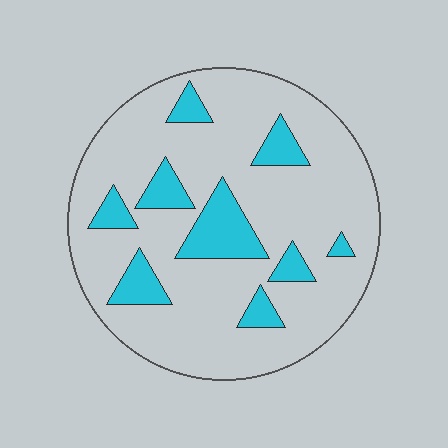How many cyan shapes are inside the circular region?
9.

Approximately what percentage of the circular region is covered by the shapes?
Approximately 20%.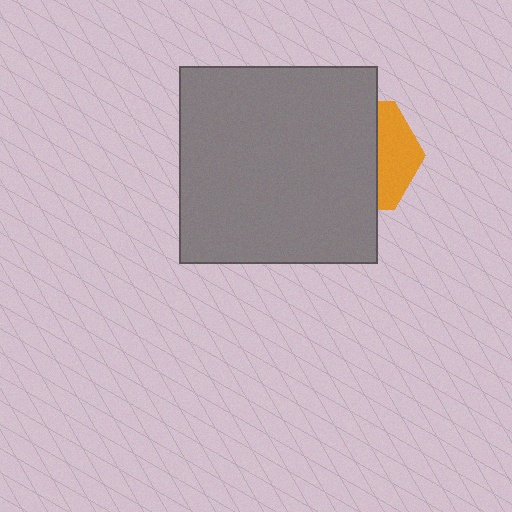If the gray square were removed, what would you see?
You would see the complete orange hexagon.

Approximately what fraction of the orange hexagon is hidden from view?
Roughly 65% of the orange hexagon is hidden behind the gray square.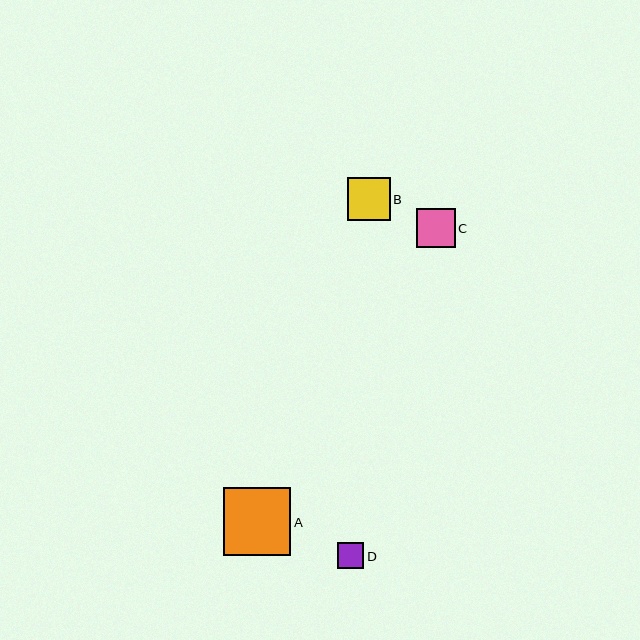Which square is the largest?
Square A is the largest with a size of approximately 67 pixels.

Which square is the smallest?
Square D is the smallest with a size of approximately 26 pixels.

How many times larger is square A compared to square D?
Square A is approximately 2.6 times the size of square D.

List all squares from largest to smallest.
From largest to smallest: A, B, C, D.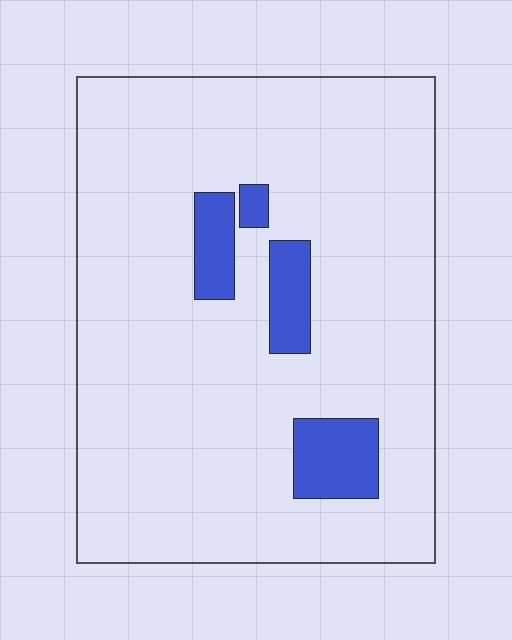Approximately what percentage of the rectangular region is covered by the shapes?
Approximately 10%.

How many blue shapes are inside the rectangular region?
4.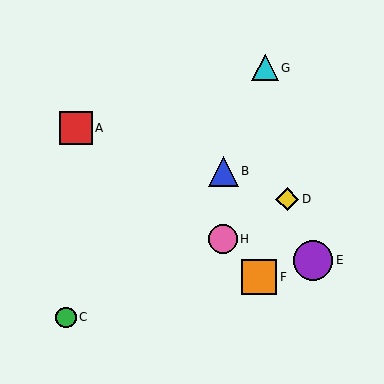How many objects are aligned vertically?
2 objects (B, H) are aligned vertically.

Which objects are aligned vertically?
Objects B, H are aligned vertically.